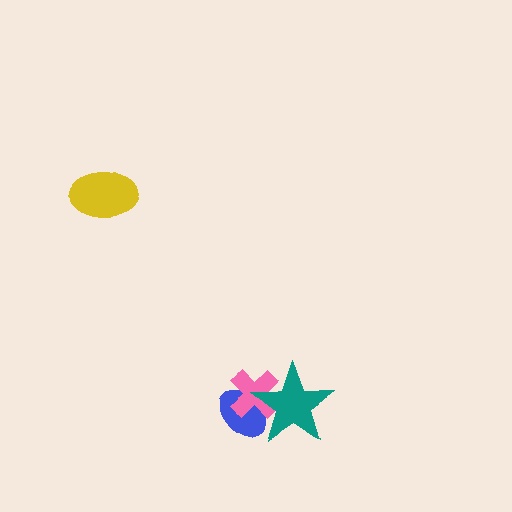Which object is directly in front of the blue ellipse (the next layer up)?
The pink cross is directly in front of the blue ellipse.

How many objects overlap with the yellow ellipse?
0 objects overlap with the yellow ellipse.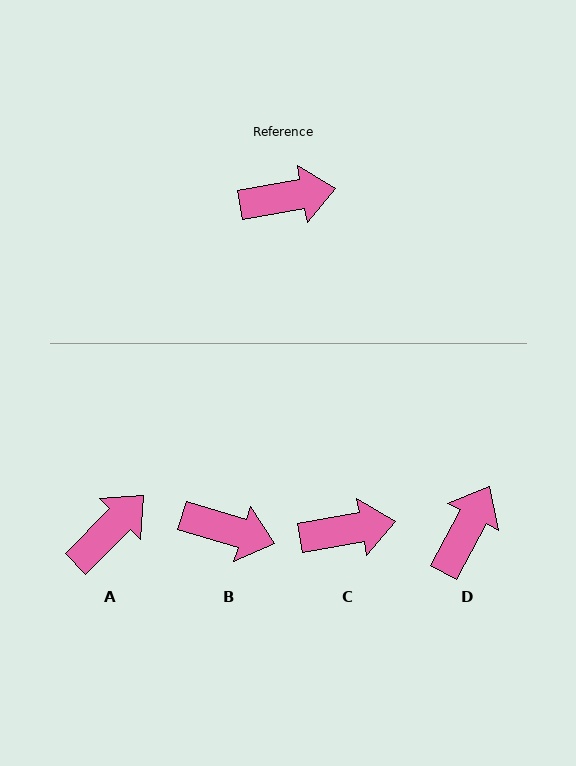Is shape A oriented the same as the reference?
No, it is off by about 35 degrees.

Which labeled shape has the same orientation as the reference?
C.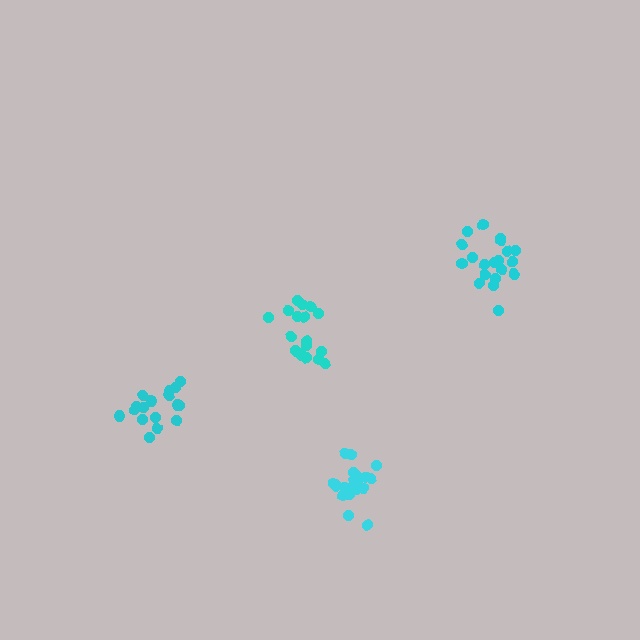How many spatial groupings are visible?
There are 4 spatial groupings.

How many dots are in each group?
Group 1: 20 dots, Group 2: 18 dots, Group 3: 20 dots, Group 4: 18 dots (76 total).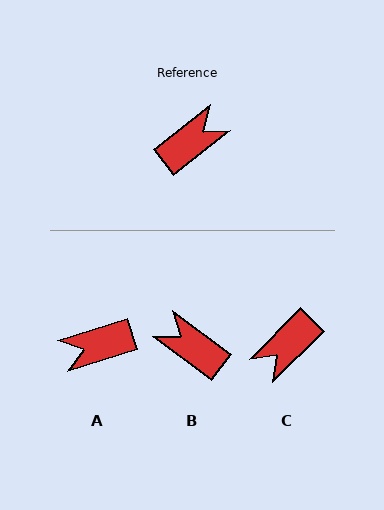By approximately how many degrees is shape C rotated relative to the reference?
Approximately 173 degrees clockwise.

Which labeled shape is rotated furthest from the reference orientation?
C, about 173 degrees away.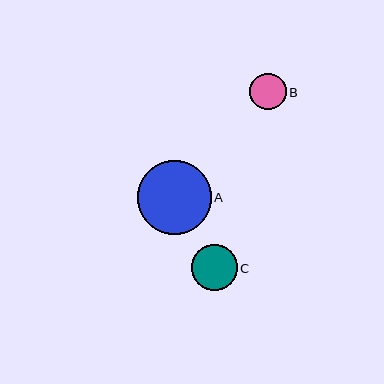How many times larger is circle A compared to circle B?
Circle A is approximately 2.0 times the size of circle B.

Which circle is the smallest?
Circle B is the smallest with a size of approximately 36 pixels.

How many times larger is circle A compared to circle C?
Circle A is approximately 1.6 times the size of circle C.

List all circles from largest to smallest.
From largest to smallest: A, C, B.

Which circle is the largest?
Circle A is the largest with a size of approximately 73 pixels.